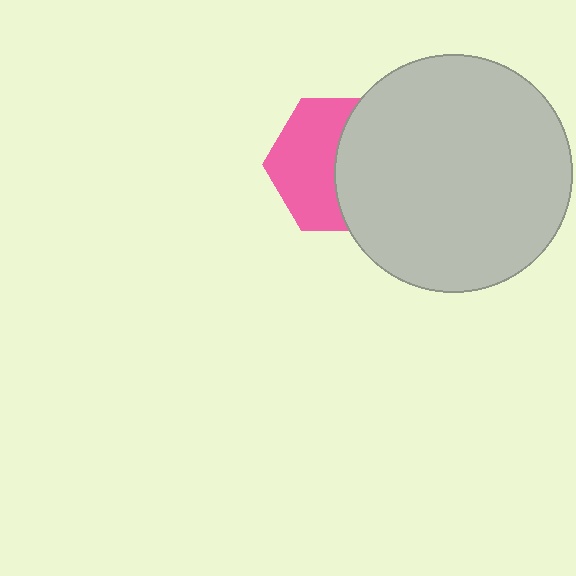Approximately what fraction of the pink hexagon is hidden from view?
Roughly 48% of the pink hexagon is hidden behind the light gray circle.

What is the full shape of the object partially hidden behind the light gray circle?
The partially hidden object is a pink hexagon.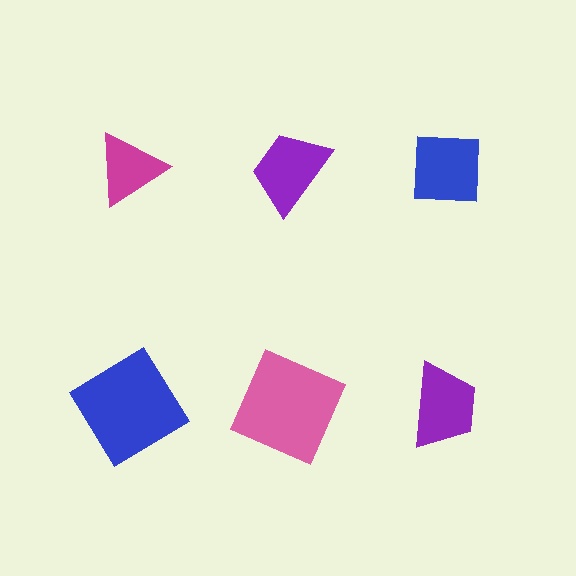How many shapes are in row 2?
3 shapes.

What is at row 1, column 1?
A magenta triangle.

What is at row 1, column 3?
A blue square.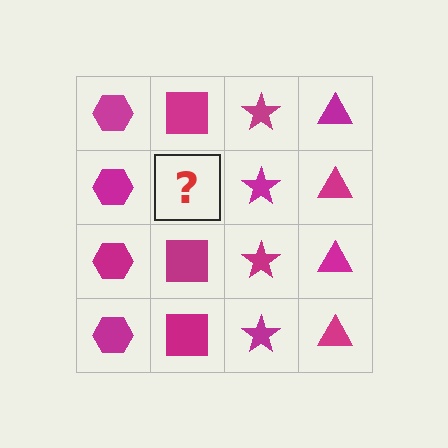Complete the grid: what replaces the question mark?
The question mark should be replaced with a magenta square.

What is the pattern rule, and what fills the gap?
The rule is that each column has a consistent shape. The gap should be filled with a magenta square.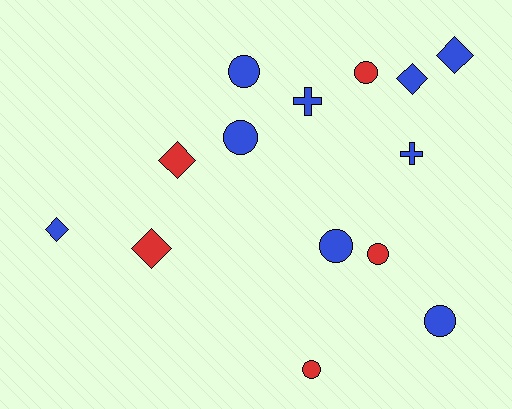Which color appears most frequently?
Blue, with 9 objects.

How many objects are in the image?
There are 14 objects.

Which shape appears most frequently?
Circle, with 7 objects.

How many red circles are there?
There are 3 red circles.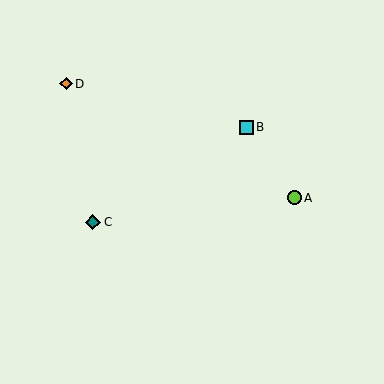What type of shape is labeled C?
Shape C is a teal diamond.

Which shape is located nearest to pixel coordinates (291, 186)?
The lime circle (labeled A) at (294, 198) is nearest to that location.